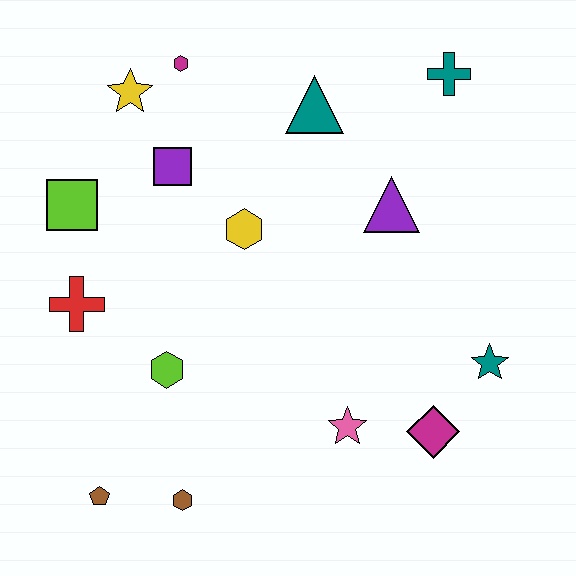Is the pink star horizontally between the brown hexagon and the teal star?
Yes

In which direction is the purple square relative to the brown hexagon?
The purple square is above the brown hexagon.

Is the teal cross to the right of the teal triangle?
Yes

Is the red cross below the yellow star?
Yes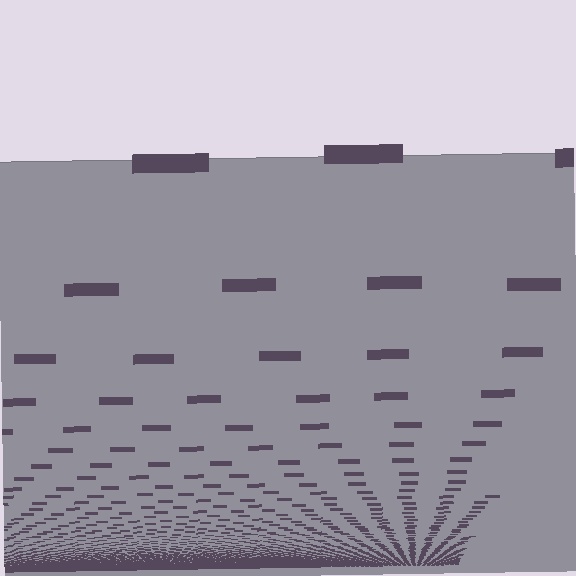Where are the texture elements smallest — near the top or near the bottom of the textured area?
Near the bottom.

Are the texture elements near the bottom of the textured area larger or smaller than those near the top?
Smaller. The gradient is inverted — elements near the bottom are smaller and denser.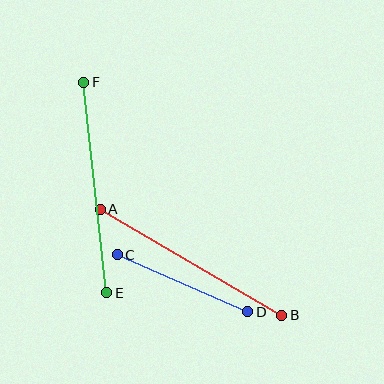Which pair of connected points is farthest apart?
Points E and F are farthest apart.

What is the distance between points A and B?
The distance is approximately 210 pixels.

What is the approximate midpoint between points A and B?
The midpoint is at approximately (191, 262) pixels.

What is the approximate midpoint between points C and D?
The midpoint is at approximately (183, 283) pixels.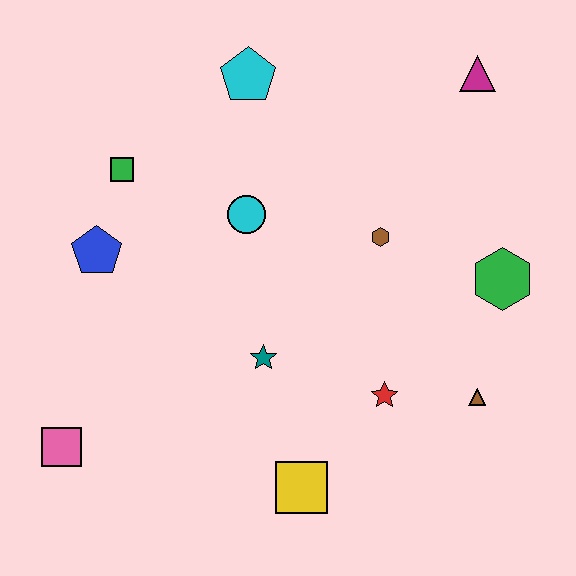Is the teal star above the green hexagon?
No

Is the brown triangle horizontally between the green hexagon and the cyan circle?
Yes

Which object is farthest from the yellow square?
The magenta triangle is farthest from the yellow square.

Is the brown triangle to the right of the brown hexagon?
Yes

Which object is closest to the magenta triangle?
The brown hexagon is closest to the magenta triangle.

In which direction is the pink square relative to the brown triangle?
The pink square is to the left of the brown triangle.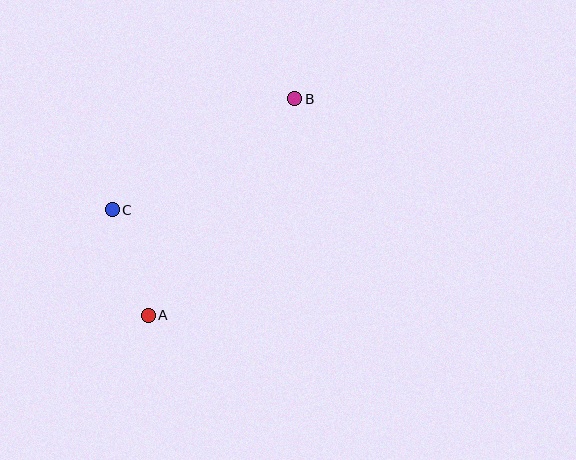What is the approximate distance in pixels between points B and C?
The distance between B and C is approximately 214 pixels.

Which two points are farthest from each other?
Points A and B are farthest from each other.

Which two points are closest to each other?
Points A and C are closest to each other.